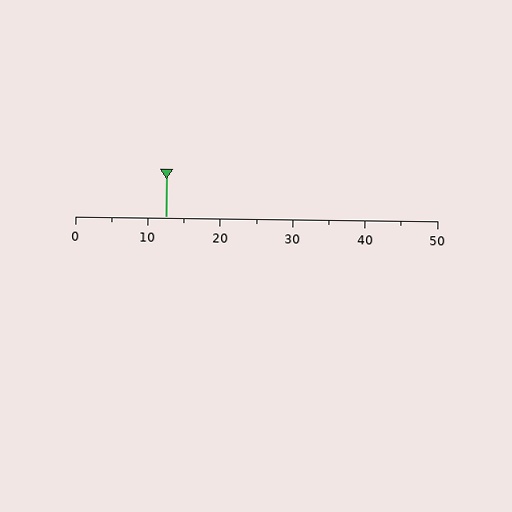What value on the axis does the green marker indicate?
The marker indicates approximately 12.5.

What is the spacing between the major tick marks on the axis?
The major ticks are spaced 10 apart.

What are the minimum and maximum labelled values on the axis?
The axis runs from 0 to 50.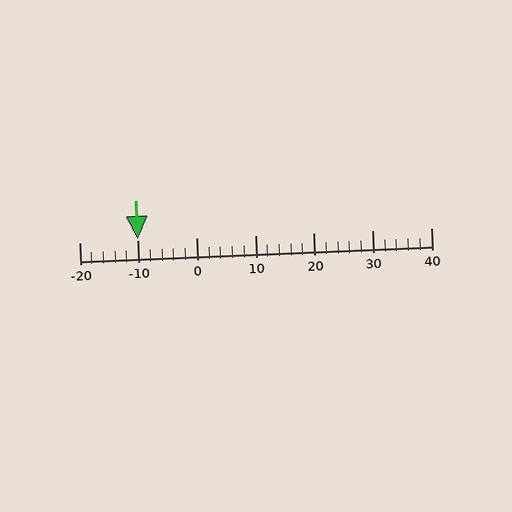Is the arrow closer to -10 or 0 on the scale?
The arrow is closer to -10.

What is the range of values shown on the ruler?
The ruler shows values from -20 to 40.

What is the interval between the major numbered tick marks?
The major tick marks are spaced 10 units apart.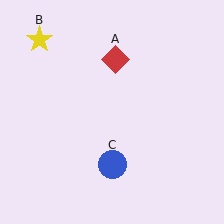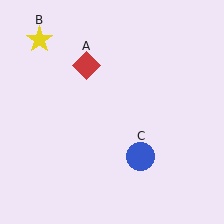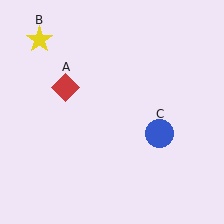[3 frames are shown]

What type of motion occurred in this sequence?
The red diamond (object A), blue circle (object C) rotated counterclockwise around the center of the scene.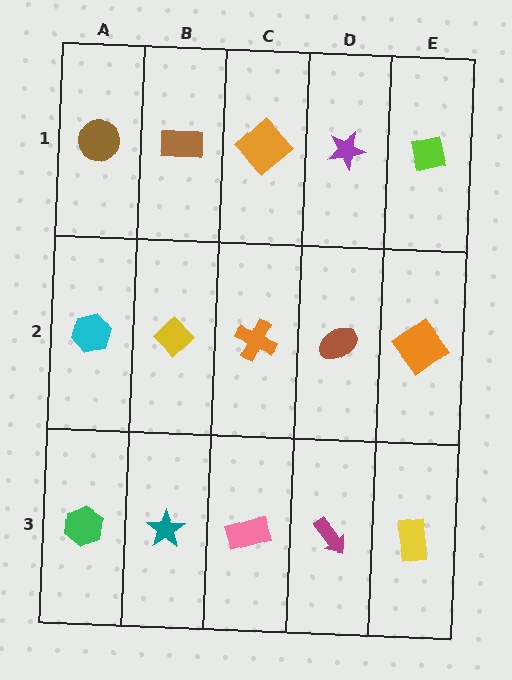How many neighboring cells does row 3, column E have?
2.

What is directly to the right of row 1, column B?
An orange diamond.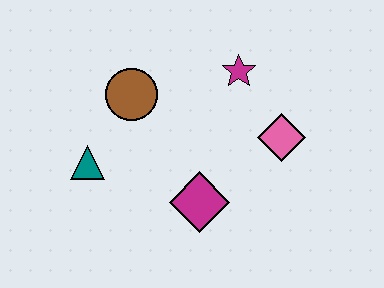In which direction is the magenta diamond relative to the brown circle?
The magenta diamond is below the brown circle.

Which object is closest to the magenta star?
The pink diamond is closest to the magenta star.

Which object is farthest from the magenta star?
The teal triangle is farthest from the magenta star.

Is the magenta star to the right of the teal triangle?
Yes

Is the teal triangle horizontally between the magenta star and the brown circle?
No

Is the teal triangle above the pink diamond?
No